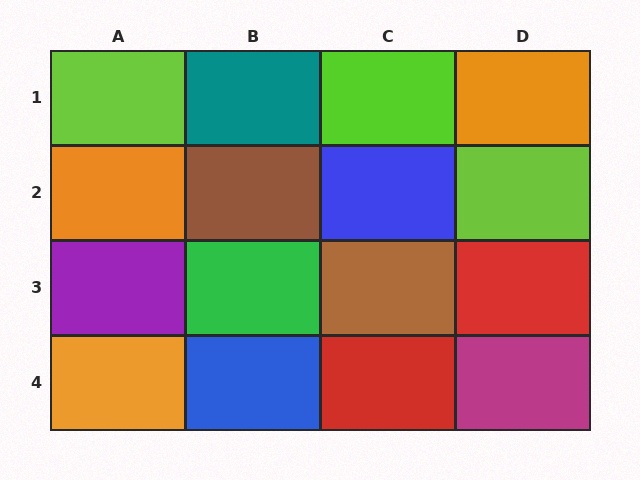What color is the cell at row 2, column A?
Orange.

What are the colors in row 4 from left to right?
Orange, blue, red, magenta.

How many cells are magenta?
1 cell is magenta.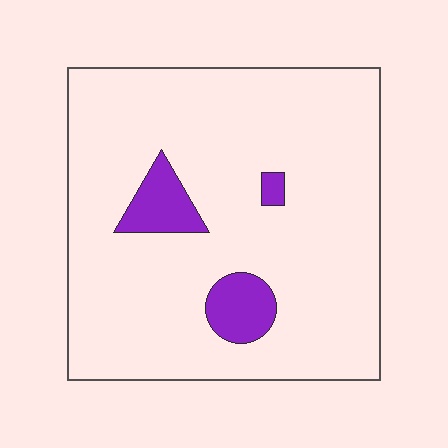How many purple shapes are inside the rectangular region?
3.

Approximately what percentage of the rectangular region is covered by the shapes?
Approximately 10%.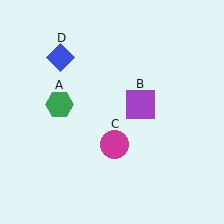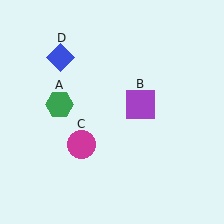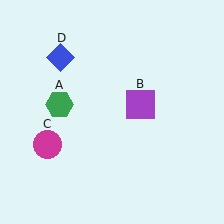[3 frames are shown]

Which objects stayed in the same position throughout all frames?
Green hexagon (object A) and purple square (object B) and blue diamond (object D) remained stationary.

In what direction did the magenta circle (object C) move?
The magenta circle (object C) moved left.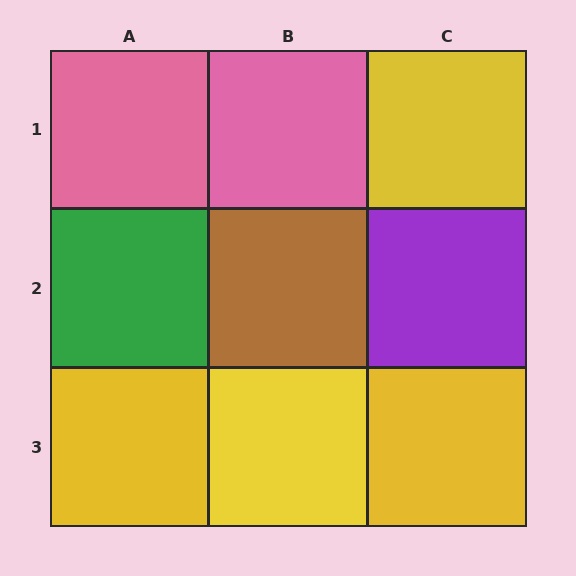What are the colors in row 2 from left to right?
Green, brown, purple.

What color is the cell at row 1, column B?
Pink.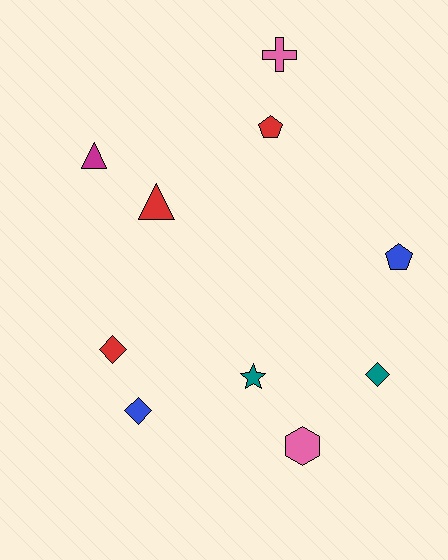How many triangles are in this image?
There are 2 triangles.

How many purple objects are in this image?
There are no purple objects.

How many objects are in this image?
There are 10 objects.